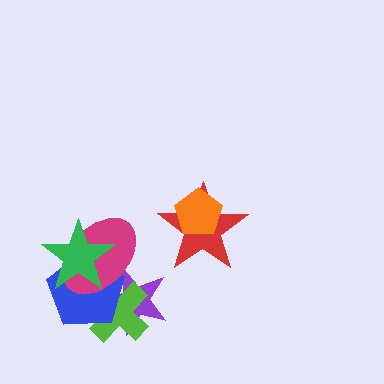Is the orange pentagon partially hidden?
No, no other shape covers it.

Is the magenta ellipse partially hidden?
Yes, it is partially covered by another shape.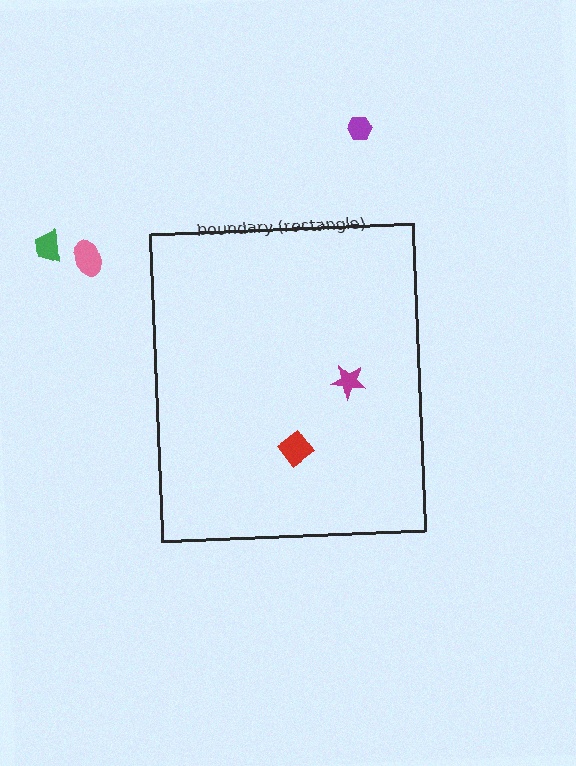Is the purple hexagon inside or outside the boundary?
Outside.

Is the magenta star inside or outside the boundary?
Inside.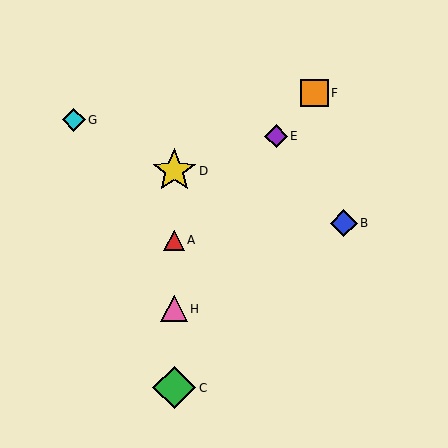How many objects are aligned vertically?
4 objects (A, C, D, H) are aligned vertically.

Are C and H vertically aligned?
Yes, both are at x≈174.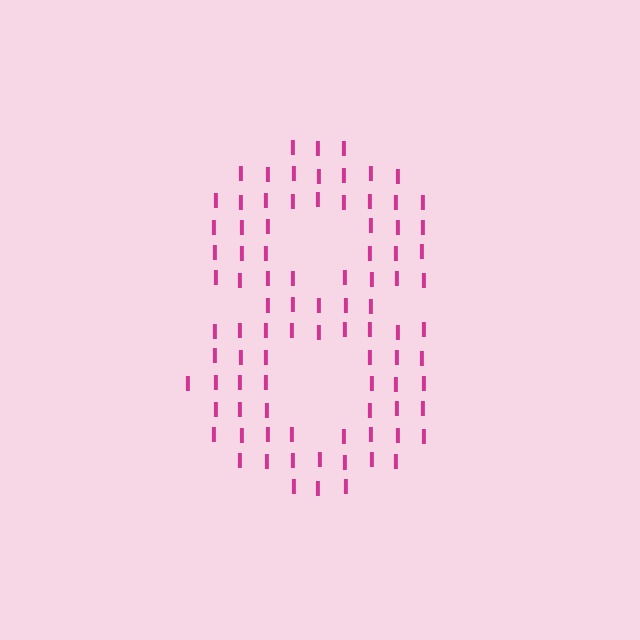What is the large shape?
The large shape is the digit 8.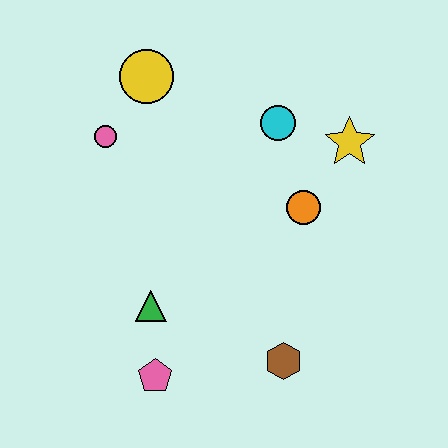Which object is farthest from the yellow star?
The pink pentagon is farthest from the yellow star.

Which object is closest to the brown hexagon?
The pink pentagon is closest to the brown hexagon.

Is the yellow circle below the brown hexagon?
No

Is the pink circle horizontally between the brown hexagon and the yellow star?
No